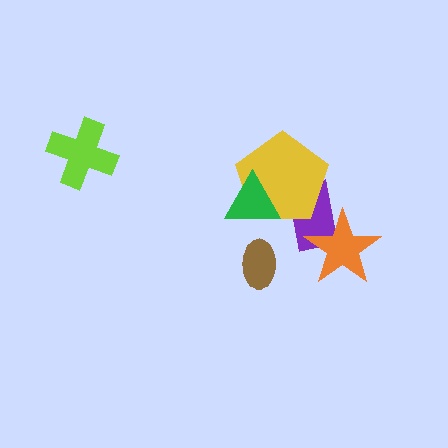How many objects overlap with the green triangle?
1 object overlaps with the green triangle.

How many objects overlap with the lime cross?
0 objects overlap with the lime cross.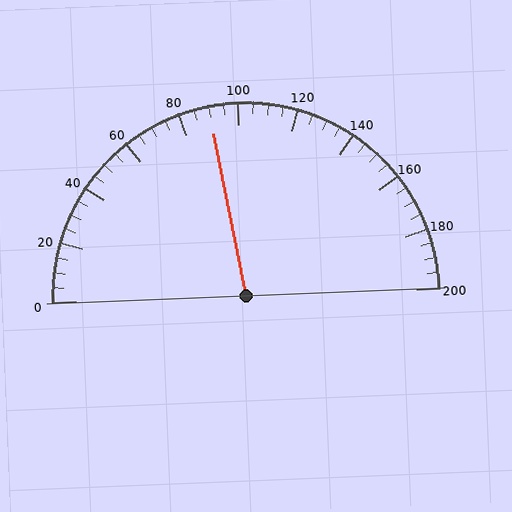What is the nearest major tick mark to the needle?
The nearest major tick mark is 80.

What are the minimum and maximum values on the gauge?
The gauge ranges from 0 to 200.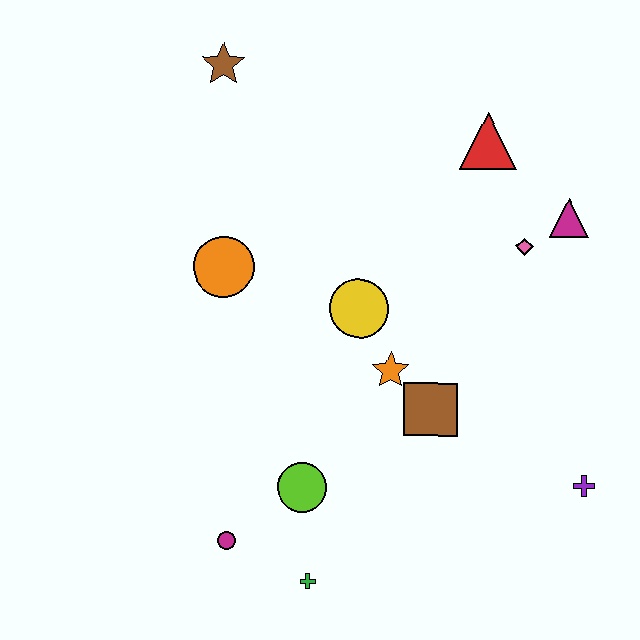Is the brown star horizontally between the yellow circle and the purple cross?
No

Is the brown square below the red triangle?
Yes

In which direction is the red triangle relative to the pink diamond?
The red triangle is above the pink diamond.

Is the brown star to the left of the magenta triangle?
Yes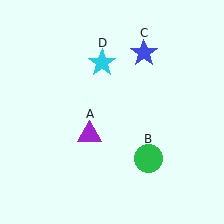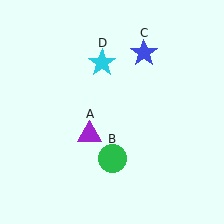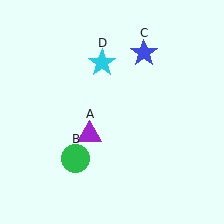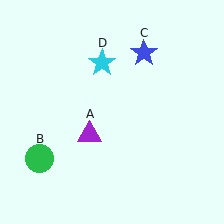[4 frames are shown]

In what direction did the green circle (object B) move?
The green circle (object B) moved left.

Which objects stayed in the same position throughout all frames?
Purple triangle (object A) and blue star (object C) and cyan star (object D) remained stationary.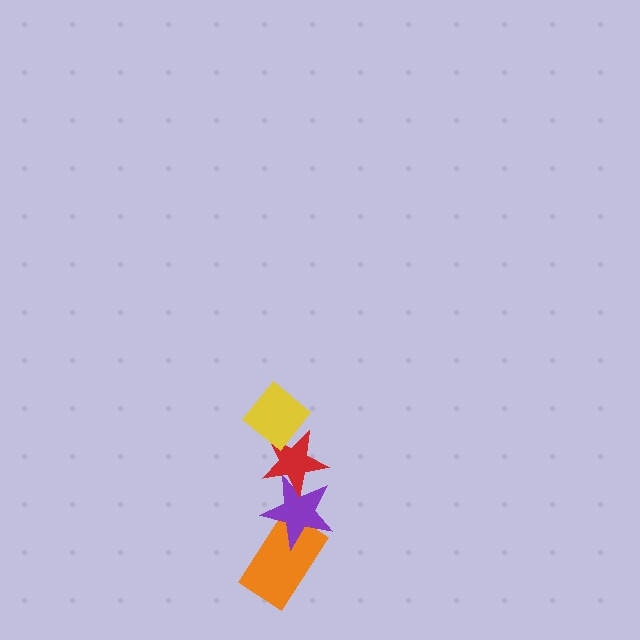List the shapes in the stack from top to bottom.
From top to bottom: the yellow diamond, the red star, the purple star, the orange rectangle.